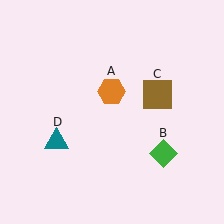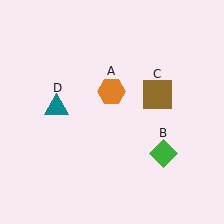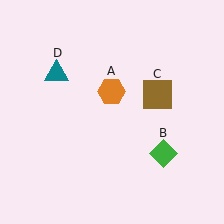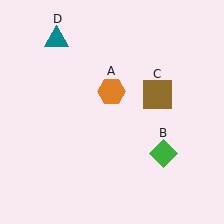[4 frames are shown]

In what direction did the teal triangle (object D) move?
The teal triangle (object D) moved up.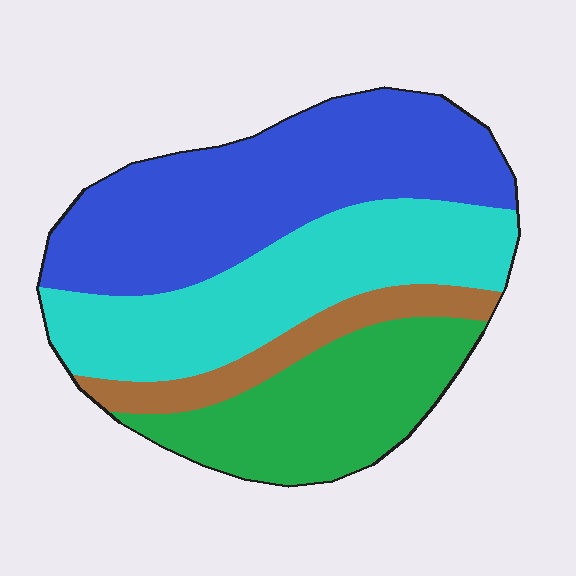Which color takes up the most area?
Blue, at roughly 35%.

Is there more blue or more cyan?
Blue.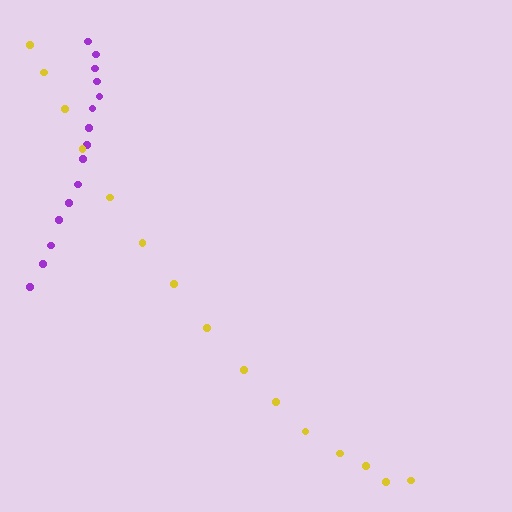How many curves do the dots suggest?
There are 2 distinct paths.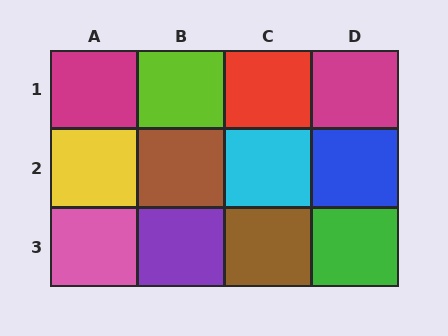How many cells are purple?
1 cell is purple.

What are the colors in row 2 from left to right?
Yellow, brown, cyan, blue.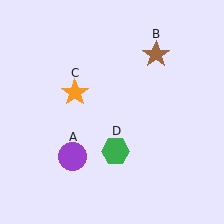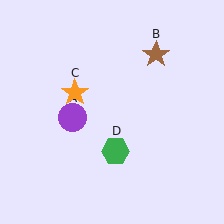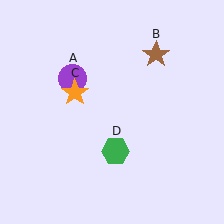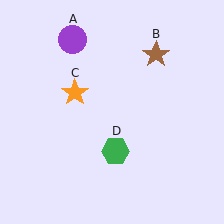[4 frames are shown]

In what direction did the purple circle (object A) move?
The purple circle (object A) moved up.